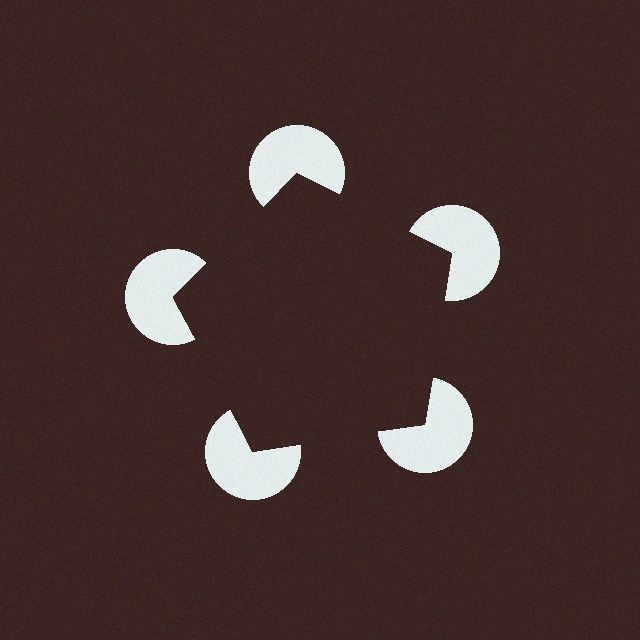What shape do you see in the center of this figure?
An illusory pentagon — its edges are inferred from the aligned wedge cuts in the pac-man discs, not physically drawn.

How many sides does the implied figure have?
5 sides.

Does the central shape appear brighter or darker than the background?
It typically appears slightly darker than the background, even though no actual brightness change is drawn.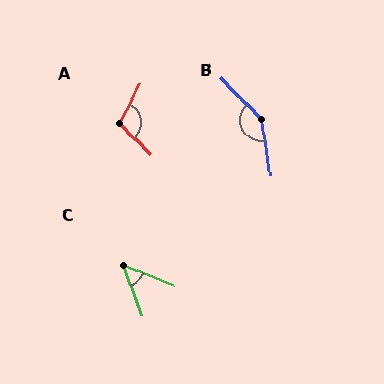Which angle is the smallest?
C, at approximately 48 degrees.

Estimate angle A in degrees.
Approximately 108 degrees.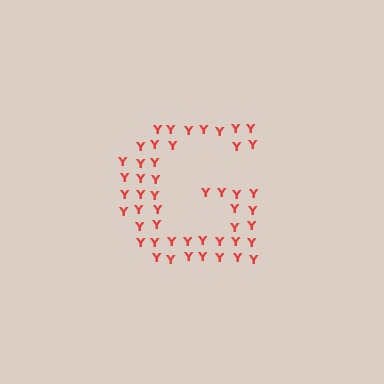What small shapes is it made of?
It is made of small letter Y's.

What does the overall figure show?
The overall figure shows the letter G.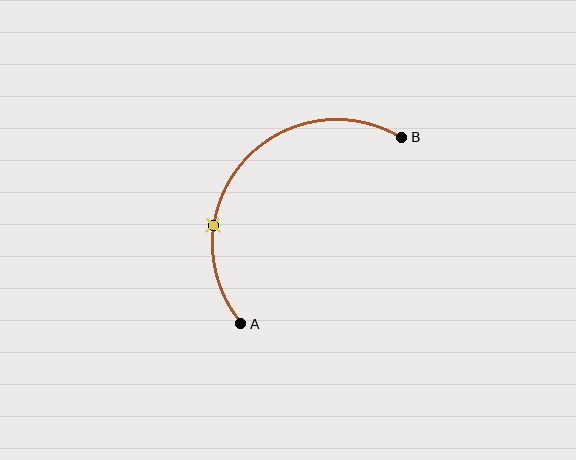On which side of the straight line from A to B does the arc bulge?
The arc bulges above and to the left of the straight line connecting A and B.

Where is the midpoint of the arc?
The arc midpoint is the point on the curve farthest from the straight line joining A and B. It sits above and to the left of that line.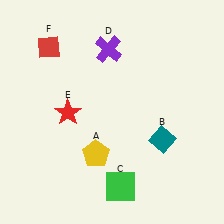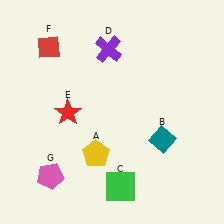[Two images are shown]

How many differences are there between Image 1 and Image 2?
There is 1 difference between the two images.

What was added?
A pink pentagon (G) was added in Image 2.